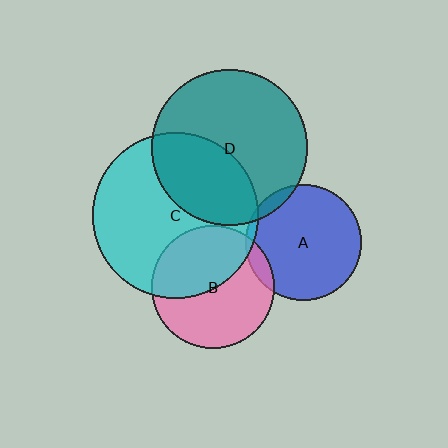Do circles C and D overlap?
Yes.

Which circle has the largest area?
Circle C (cyan).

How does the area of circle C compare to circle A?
Approximately 2.0 times.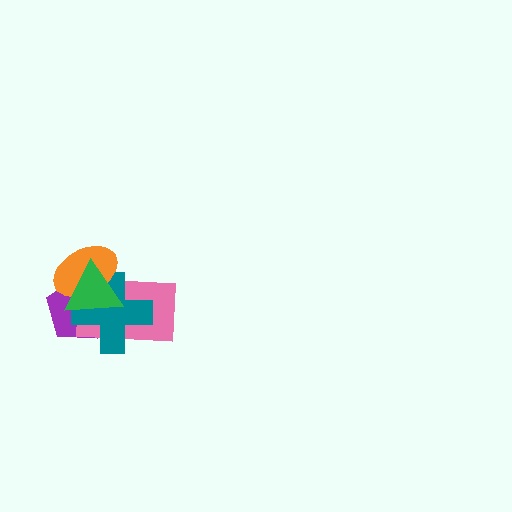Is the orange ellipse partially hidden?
Yes, it is partially covered by another shape.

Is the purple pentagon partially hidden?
Yes, it is partially covered by another shape.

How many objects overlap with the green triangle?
4 objects overlap with the green triangle.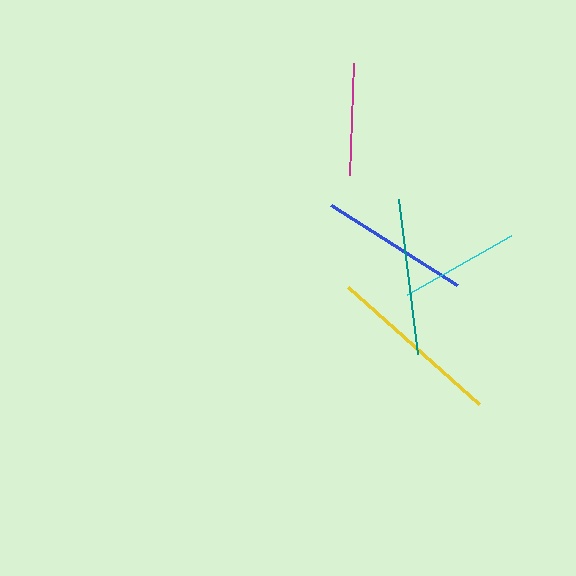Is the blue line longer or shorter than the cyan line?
The blue line is longer than the cyan line.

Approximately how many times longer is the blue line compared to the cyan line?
The blue line is approximately 1.2 times the length of the cyan line.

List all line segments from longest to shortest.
From longest to shortest: yellow, teal, blue, cyan, magenta.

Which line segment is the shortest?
The magenta line is the shortest at approximately 112 pixels.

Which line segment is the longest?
The yellow line is the longest at approximately 175 pixels.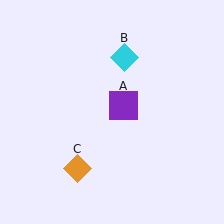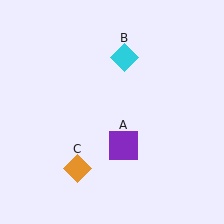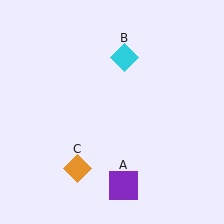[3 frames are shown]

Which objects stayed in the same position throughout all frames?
Cyan diamond (object B) and orange diamond (object C) remained stationary.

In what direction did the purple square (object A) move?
The purple square (object A) moved down.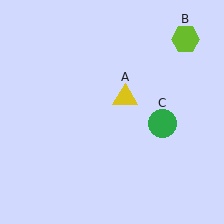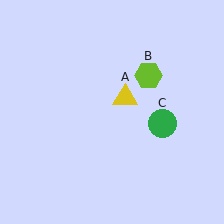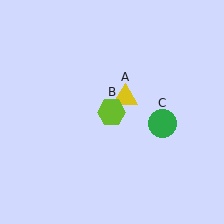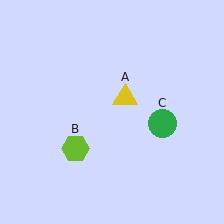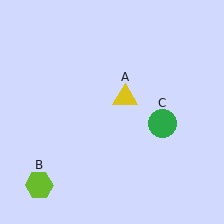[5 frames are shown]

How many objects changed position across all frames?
1 object changed position: lime hexagon (object B).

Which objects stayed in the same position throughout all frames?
Yellow triangle (object A) and green circle (object C) remained stationary.